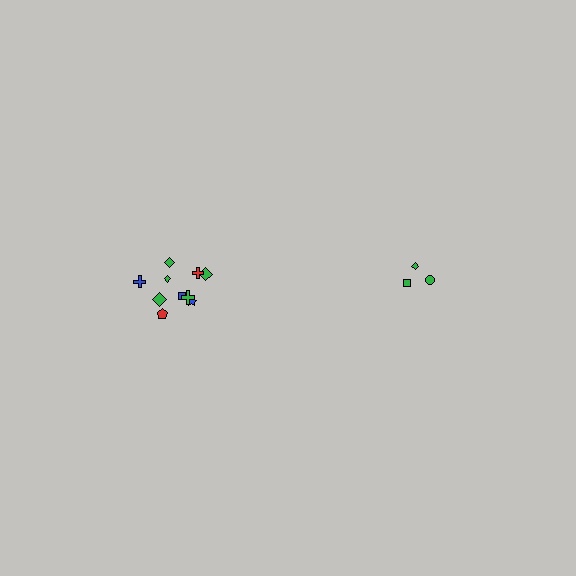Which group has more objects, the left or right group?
The left group.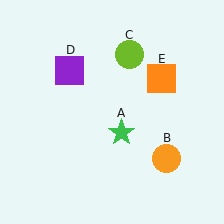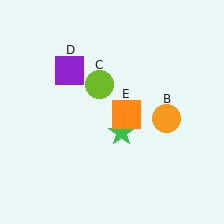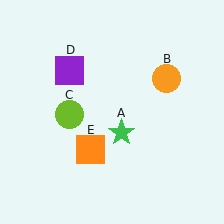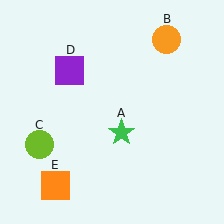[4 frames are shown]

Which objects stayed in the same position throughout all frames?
Green star (object A) and purple square (object D) remained stationary.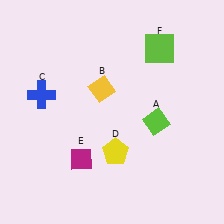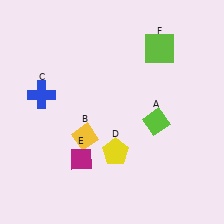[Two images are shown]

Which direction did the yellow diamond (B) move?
The yellow diamond (B) moved down.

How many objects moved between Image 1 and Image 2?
1 object moved between the two images.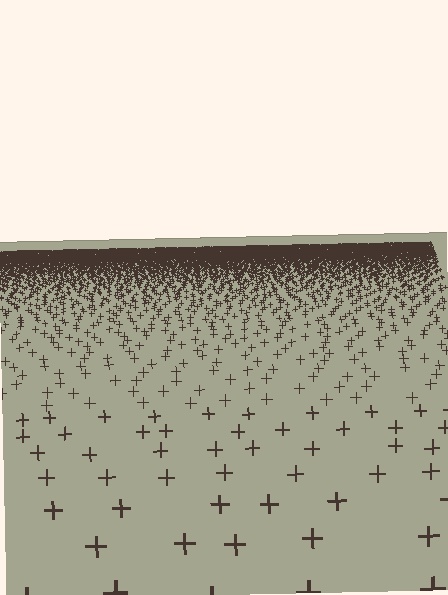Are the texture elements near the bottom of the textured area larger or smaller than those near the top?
Larger. Near the bottom, elements are closer to the viewer and appear at a bigger on-screen size.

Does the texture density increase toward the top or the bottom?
Density increases toward the top.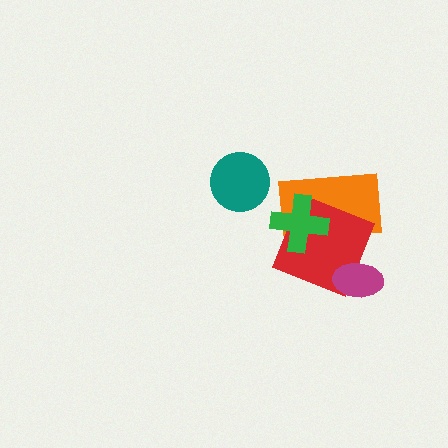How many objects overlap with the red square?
3 objects overlap with the red square.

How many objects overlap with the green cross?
2 objects overlap with the green cross.